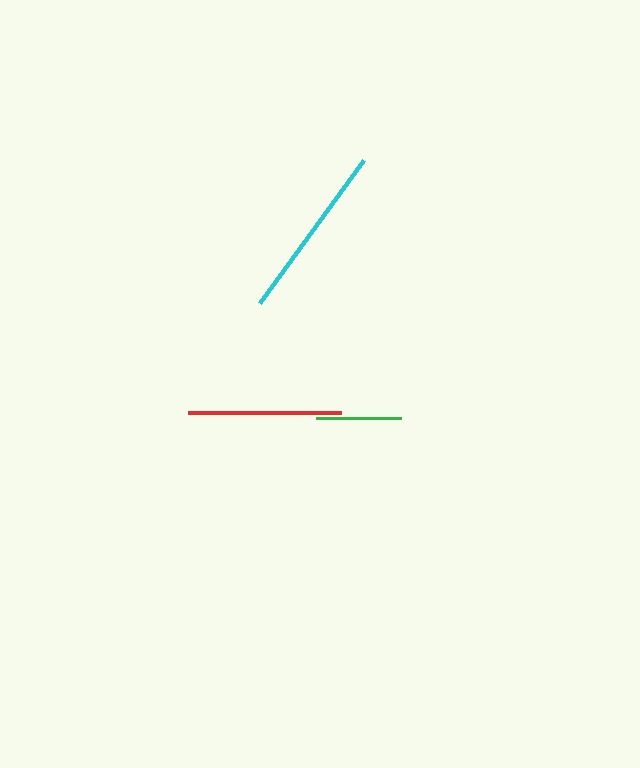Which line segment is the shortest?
The green line is the shortest at approximately 86 pixels.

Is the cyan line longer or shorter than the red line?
The cyan line is longer than the red line.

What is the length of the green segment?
The green segment is approximately 86 pixels long.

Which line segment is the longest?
The cyan line is the longest at approximately 177 pixels.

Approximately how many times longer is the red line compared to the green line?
The red line is approximately 1.8 times the length of the green line.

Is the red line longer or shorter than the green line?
The red line is longer than the green line.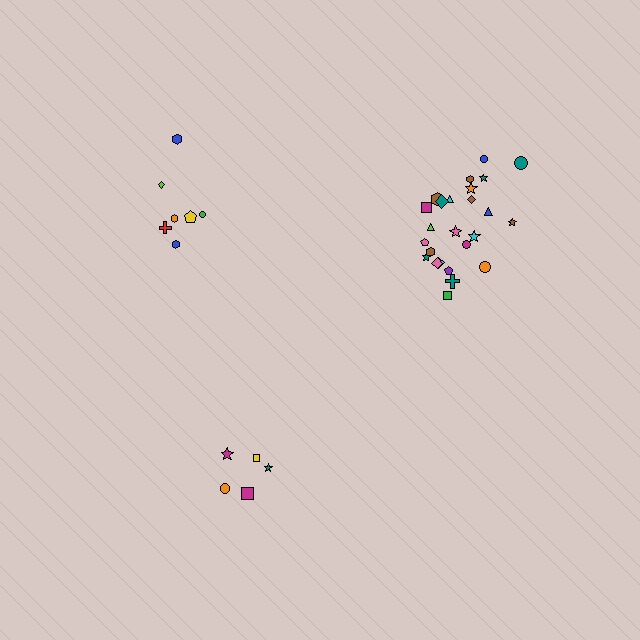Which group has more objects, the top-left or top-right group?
The top-right group.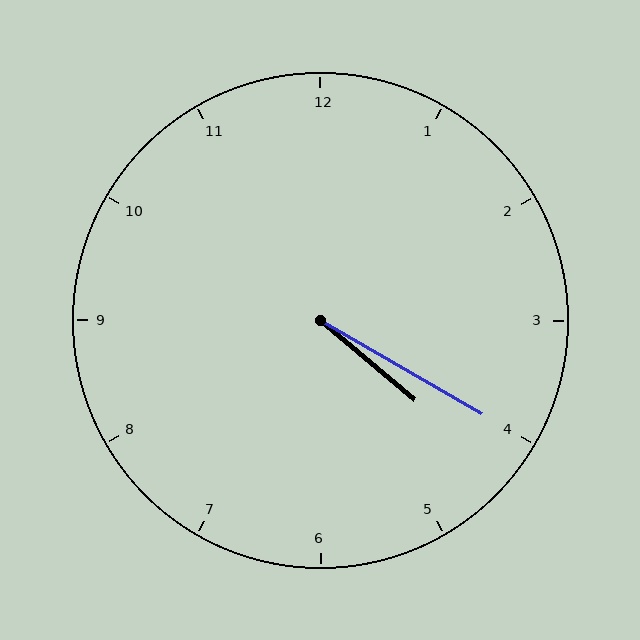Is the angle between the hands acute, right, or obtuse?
It is acute.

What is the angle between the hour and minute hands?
Approximately 10 degrees.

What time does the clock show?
4:20.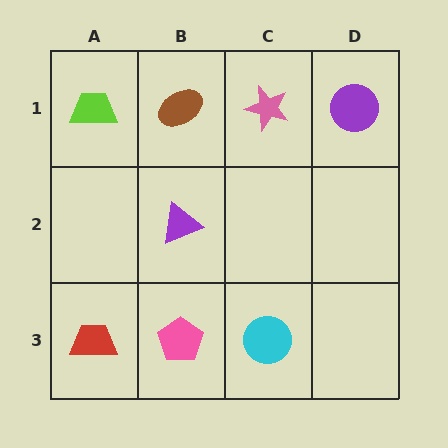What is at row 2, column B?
A purple triangle.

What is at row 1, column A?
A lime trapezoid.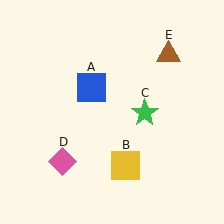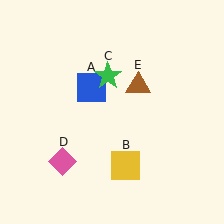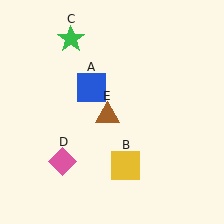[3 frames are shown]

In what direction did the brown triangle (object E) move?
The brown triangle (object E) moved down and to the left.